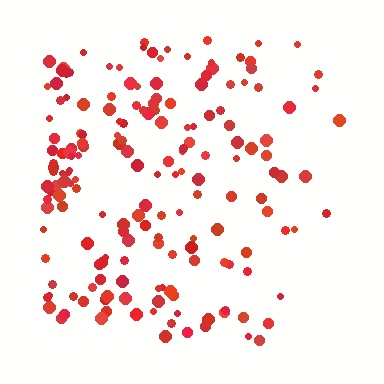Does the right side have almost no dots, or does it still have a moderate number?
Still a moderate number, just noticeably fewer than the left.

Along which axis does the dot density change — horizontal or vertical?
Horizontal.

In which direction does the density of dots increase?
From right to left, with the left side densest.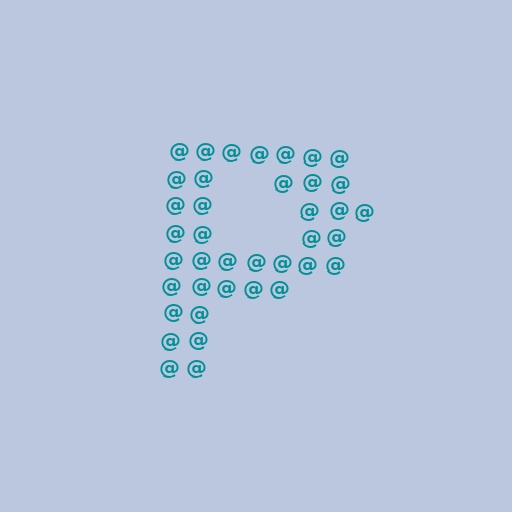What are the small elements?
The small elements are at signs.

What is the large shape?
The large shape is the letter P.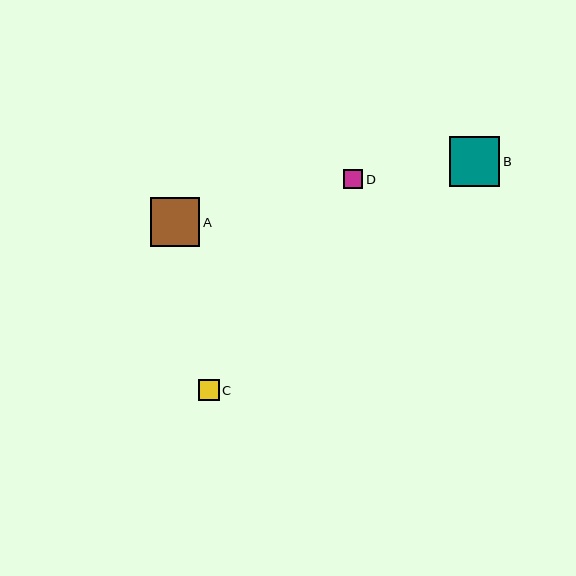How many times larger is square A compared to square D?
Square A is approximately 2.5 times the size of square D.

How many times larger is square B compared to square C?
Square B is approximately 2.5 times the size of square C.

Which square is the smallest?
Square D is the smallest with a size of approximately 19 pixels.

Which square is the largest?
Square B is the largest with a size of approximately 50 pixels.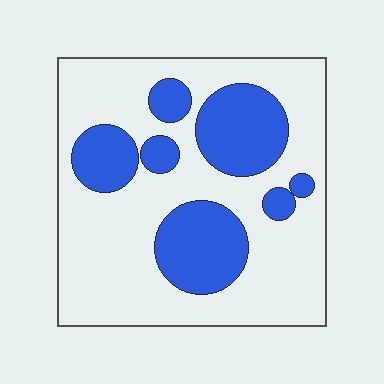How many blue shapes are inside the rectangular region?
7.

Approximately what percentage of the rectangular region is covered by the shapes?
Approximately 30%.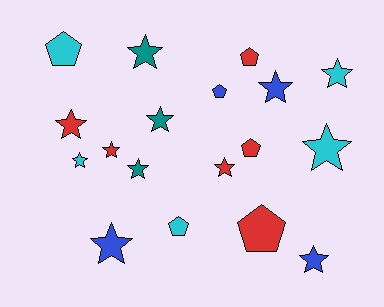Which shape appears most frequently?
Star, with 12 objects.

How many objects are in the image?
There are 18 objects.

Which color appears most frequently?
Red, with 6 objects.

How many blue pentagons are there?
There is 1 blue pentagon.